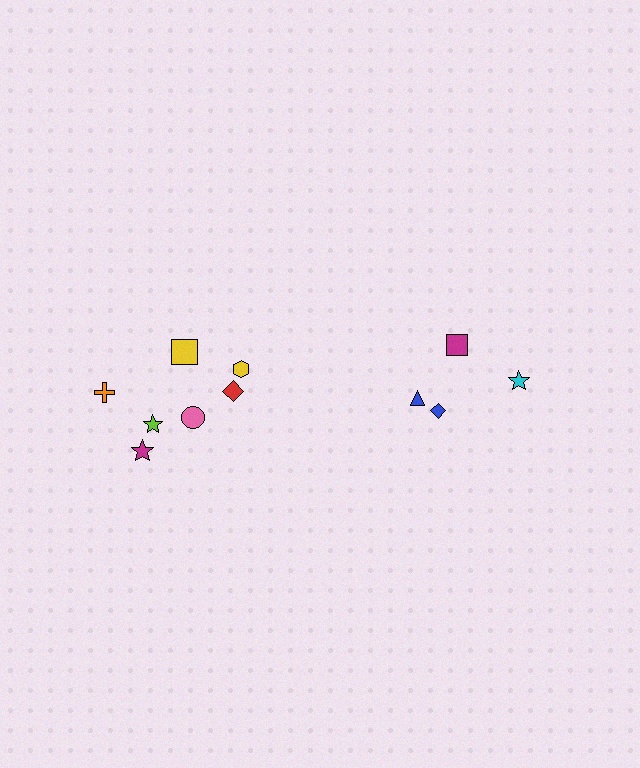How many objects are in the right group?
There are 4 objects.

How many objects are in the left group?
There are 7 objects.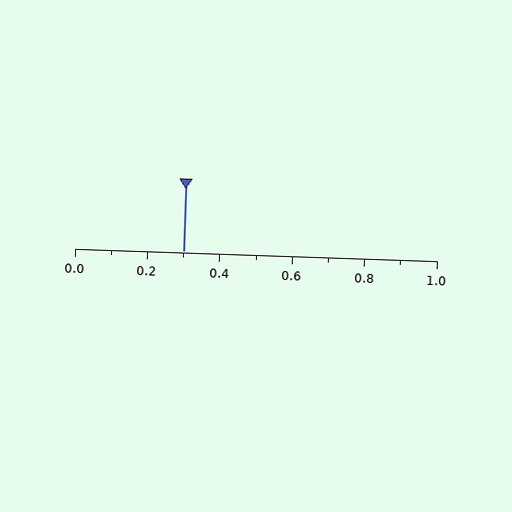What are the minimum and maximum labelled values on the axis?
The axis runs from 0.0 to 1.0.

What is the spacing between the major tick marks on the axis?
The major ticks are spaced 0.2 apart.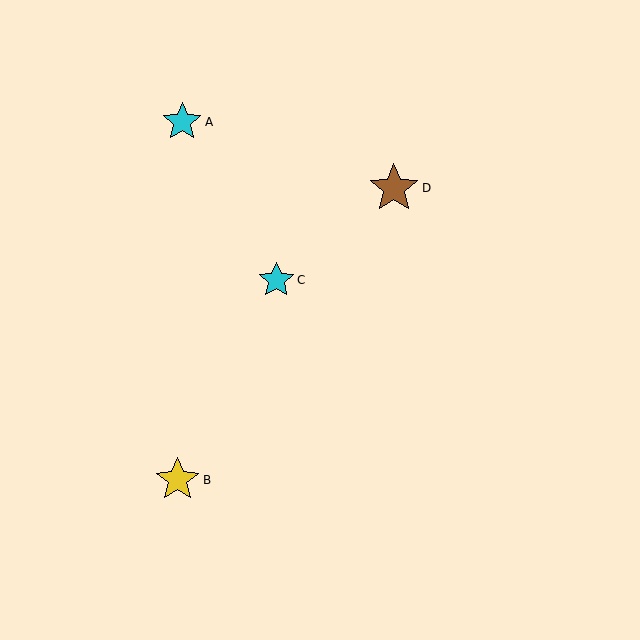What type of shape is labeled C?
Shape C is a cyan star.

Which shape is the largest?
The brown star (labeled D) is the largest.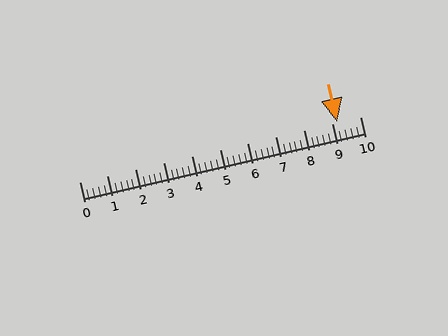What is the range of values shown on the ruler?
The ruler shows values from 0 to 10.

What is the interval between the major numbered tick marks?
The major tick marks are spaced 1 units apart.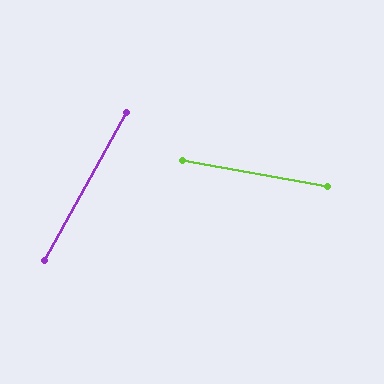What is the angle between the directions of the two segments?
Approximately 71 degrees.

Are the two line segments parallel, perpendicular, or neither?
Neither parallel nor perpendicular — they differ by about 71°.